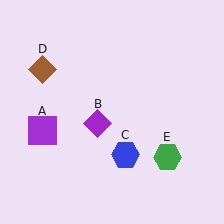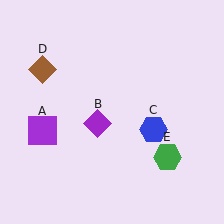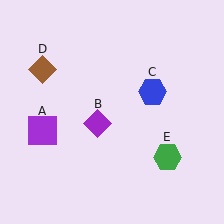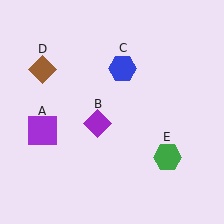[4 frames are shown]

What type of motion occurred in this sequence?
The blue hexagon (object C) rotated counterclockwise around the center of the scene.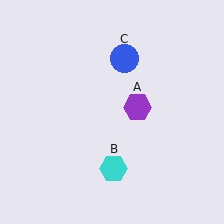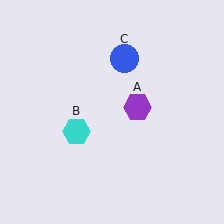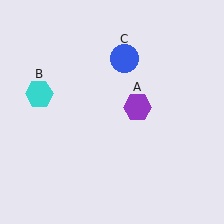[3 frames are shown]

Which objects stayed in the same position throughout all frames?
Purple hexagon (object A) and blue circle (object C) remained stationary.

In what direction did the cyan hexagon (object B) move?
The cyan hexagon (object B) moved up and to the left.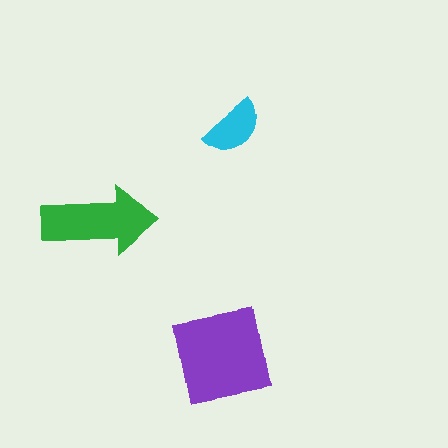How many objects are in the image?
There are 3 objects in the image.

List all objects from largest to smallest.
The purple square, the green arrow, the cyan semicircle.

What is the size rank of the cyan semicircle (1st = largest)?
3rd.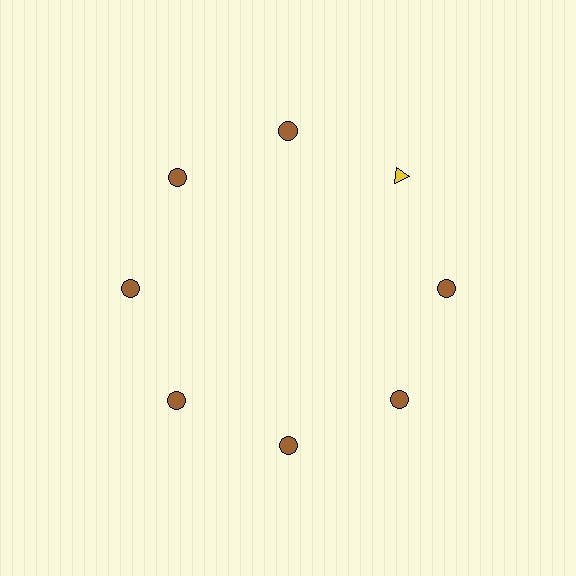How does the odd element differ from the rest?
It differs in both color (yellow instead of brown) and shape (triangle instead of circle).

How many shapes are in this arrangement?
There are 8 shapes arranged in a ring pattern.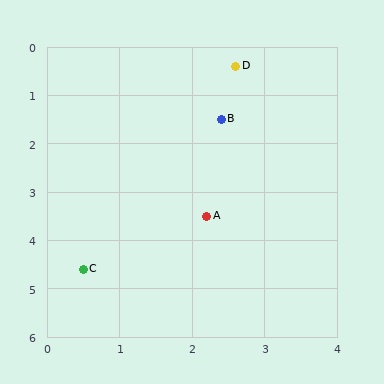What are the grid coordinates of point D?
Point D is at approximately (2.6, 0.4).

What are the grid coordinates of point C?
Point C is at approximately (0.5, 4.6).